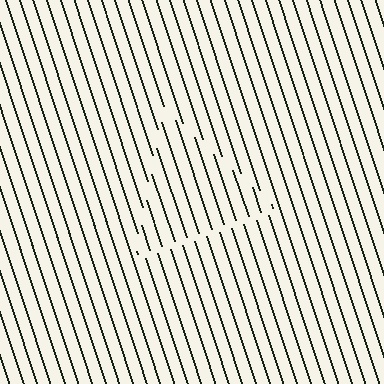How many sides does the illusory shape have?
3 sides — the line-ends trace a triangle.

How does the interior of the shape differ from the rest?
The interior of the shape contains the same grating, shifted by half a period — the contour is defined by the phase discontinuity where line-ends from the inner and outer gratings abut.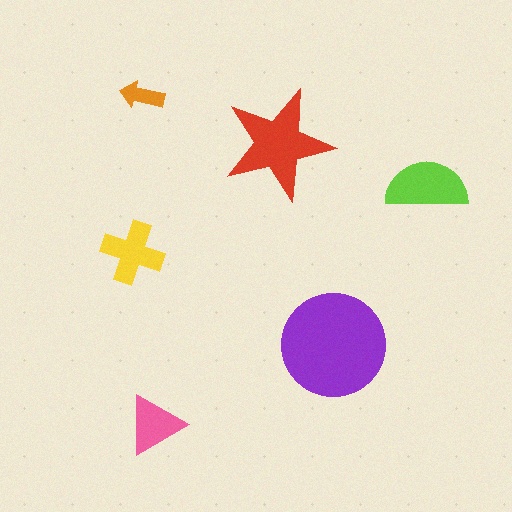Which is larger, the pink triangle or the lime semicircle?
The lime semicircle.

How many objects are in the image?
There are 6 objects in the image.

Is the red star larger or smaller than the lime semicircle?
Larger.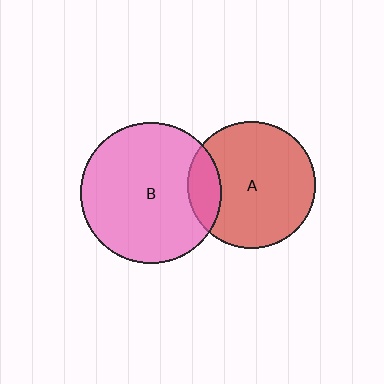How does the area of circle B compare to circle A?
Approximately 1.2 times.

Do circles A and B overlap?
Yes.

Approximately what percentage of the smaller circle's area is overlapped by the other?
Approximately 15%.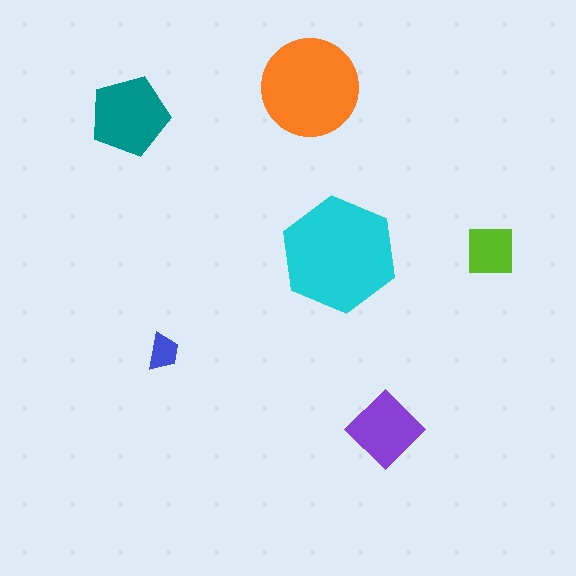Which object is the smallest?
The blue trapezoid.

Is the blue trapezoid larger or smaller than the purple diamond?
Smaller.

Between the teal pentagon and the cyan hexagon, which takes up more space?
The cyan hexagon.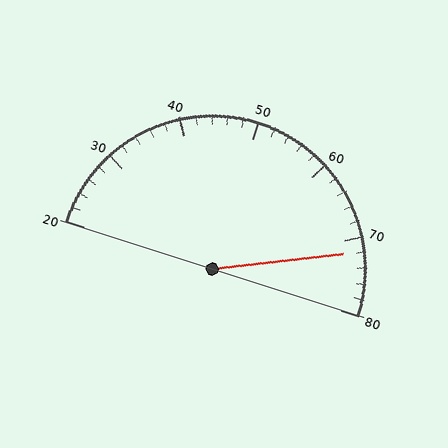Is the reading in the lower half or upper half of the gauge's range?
The reading is in the upper half of the range (20 to 80).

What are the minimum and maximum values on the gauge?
The gauge ranges from 20 to 80.